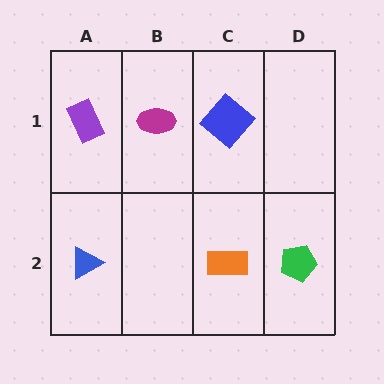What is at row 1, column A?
A purple rectangle.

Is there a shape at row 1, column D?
No, that cell is empty.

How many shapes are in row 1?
3 shapes.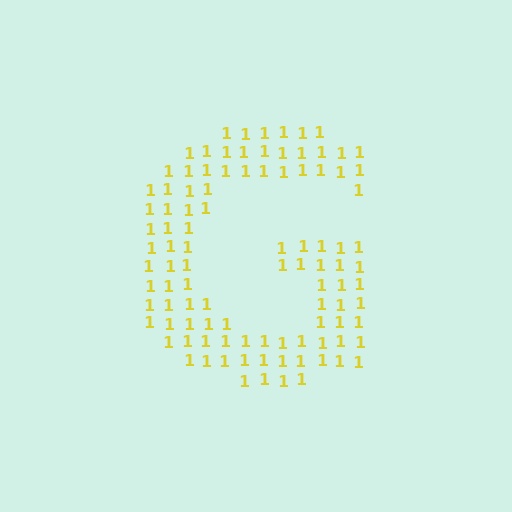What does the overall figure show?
The overall figure shows the letter G.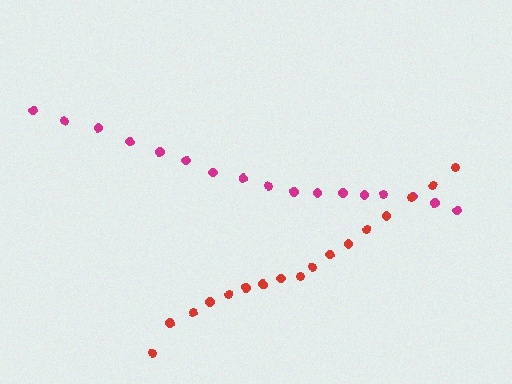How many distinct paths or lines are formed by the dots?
There are 2 distinct paths.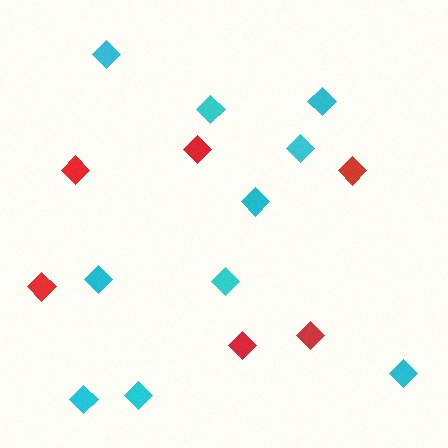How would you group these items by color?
There are 2 groups: one group of cyan diamonds (10) and one group of red diamonds (6).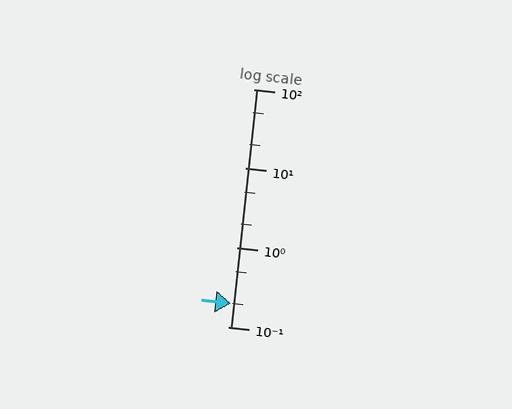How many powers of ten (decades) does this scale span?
The scale spans 3 decades, from 0.1 to 100.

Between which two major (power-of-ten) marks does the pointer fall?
The pointer is between 0.1 and 1.